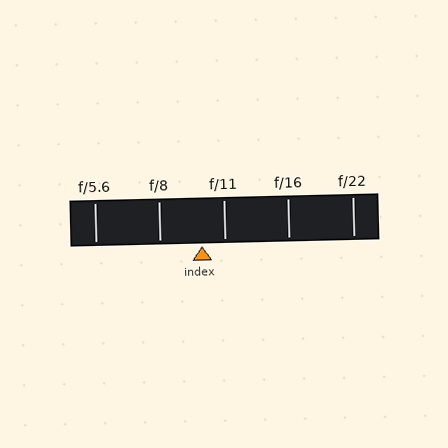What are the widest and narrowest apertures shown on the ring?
The widest aperture shown is f/5.6 and the narrowest is f/22.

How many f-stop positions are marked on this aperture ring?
There are 5 f-stop positions marked.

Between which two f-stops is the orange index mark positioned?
The index mark is between f/8 and f/11.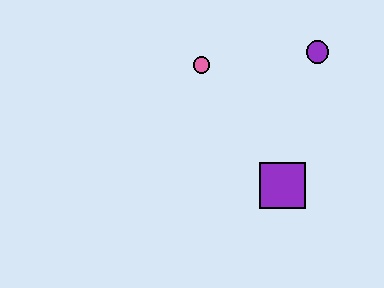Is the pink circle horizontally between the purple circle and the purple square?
No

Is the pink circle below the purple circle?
Yes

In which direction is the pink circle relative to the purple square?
The pink circle is above the purple square.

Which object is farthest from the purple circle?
The purple square is farthest from the purple circle.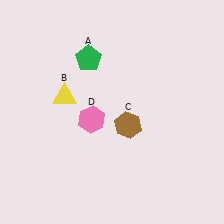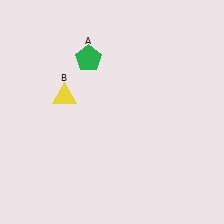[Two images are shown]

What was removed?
The brown hexagon (C), the pink hexagon (D) were removed in Image 2.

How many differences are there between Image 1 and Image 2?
There are 2 differences between the two images.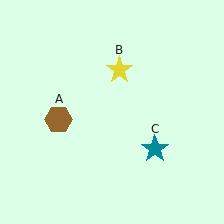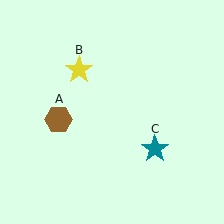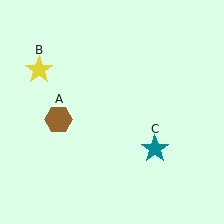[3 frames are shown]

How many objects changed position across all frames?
1 object changed position: yellow star (object B).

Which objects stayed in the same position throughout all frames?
Brown hexagon (object A) and teal star (object C) remained stationary.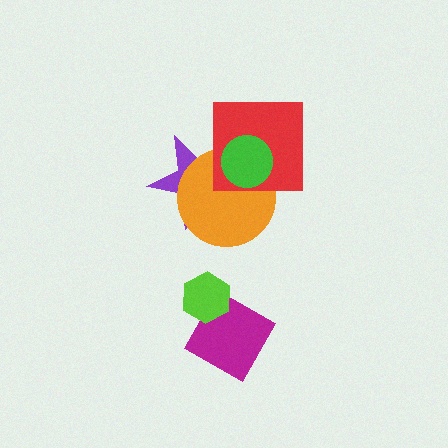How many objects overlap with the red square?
3 objects overlap with the red square.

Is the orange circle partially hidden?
Yes, it is partially covered by another shape.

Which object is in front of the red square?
The green circle is in front of the red square.